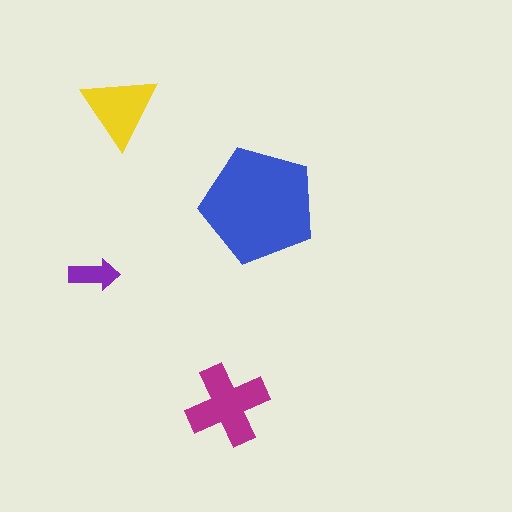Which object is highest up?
The yellow triangle is topmost.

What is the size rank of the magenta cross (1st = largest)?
2nd.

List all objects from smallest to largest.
The purple arrow, the yellow triangle, the magenta cross, the blue pentagon.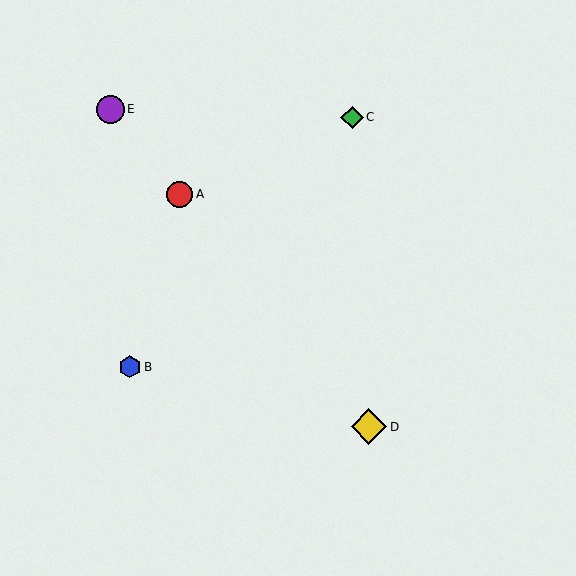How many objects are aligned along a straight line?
3 objects (A, D, E) are aligned along a straight line.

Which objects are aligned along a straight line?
Objects A, D, E are aligned along a straight line.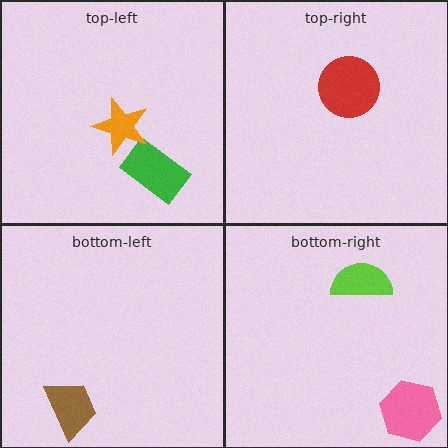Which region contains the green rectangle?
The top-left region.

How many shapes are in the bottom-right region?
2.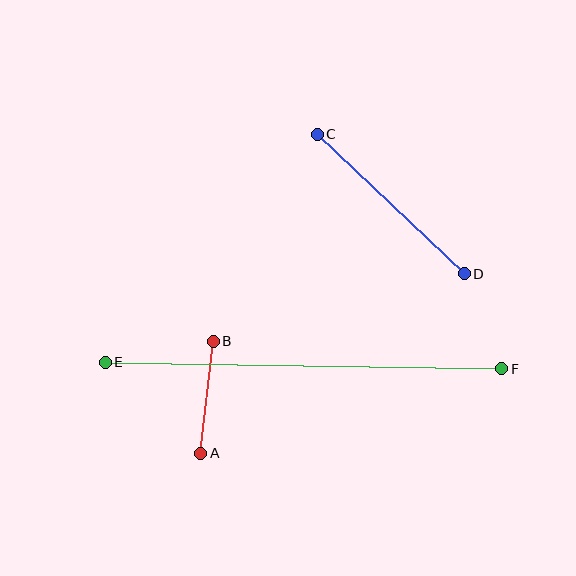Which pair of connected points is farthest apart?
Points E and F are farthest apart.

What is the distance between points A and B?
The distance is approximately 113 pixels.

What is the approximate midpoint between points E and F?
The midpoint is at approximately (303, 365) pixels.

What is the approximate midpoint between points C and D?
The midpoint is at approximately (391, 204) pixels.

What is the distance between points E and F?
The distance is approximately 397 pixels.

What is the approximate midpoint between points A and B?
The midpoint is at approximately (207, 397) pixels.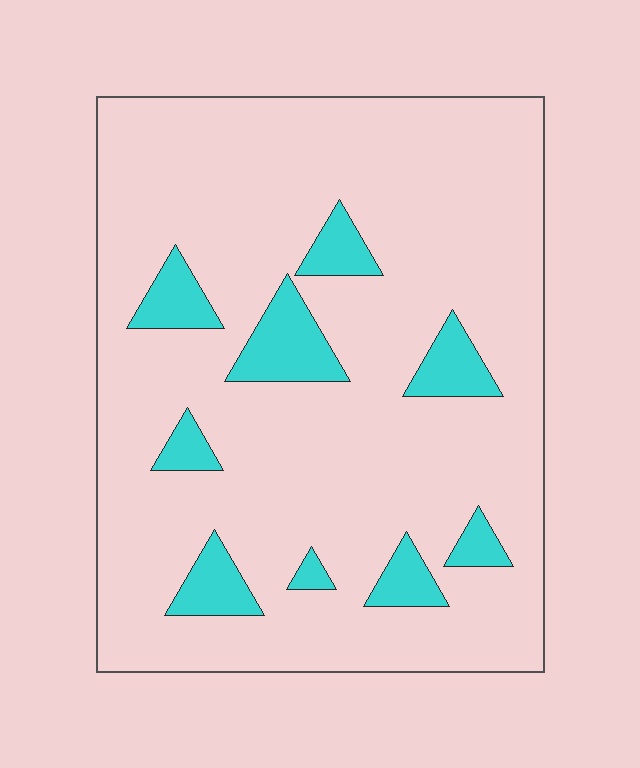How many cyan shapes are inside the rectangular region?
9.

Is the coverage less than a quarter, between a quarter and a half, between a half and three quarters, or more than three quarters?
Less than a quarter.